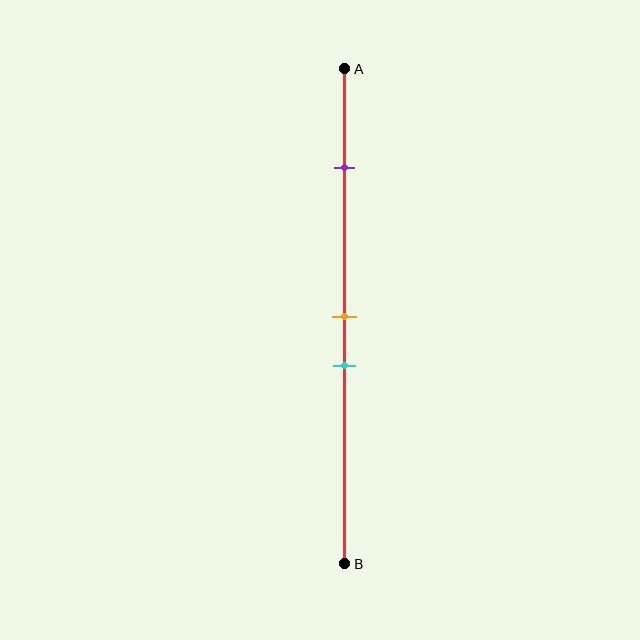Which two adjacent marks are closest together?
The orange and cyan marks are the closest adjacent pair.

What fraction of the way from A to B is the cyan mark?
The cyan mark is approximately 60% (0.6) of the way from A to B.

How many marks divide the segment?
There are 3 marks dividing the segment.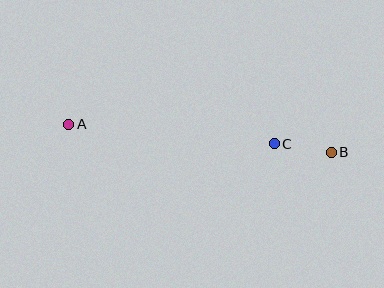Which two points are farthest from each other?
Points A and B are farthest from each other.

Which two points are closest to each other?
Points B and C are closest to each other.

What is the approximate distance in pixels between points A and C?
The distance between A and C is approximately 207 pixels.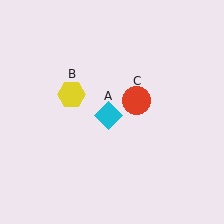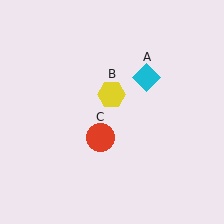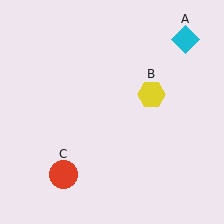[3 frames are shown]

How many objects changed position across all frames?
3 objects changed position: cyan diamond (object A), yellow hexagon (object B), red circle (object C).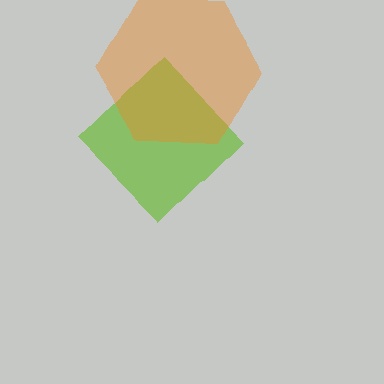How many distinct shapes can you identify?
There are 2 distinct shapes: a lime diamond, an orange hexagon.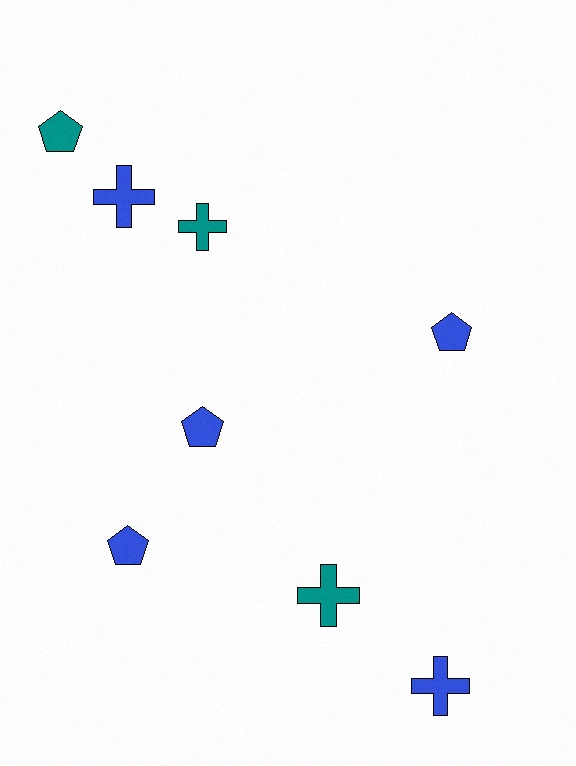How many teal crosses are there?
There are 2 teal crosses.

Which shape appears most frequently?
Cross, with 4 objects.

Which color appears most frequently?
Blue, with 5 objects.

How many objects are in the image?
There are 8 objects.